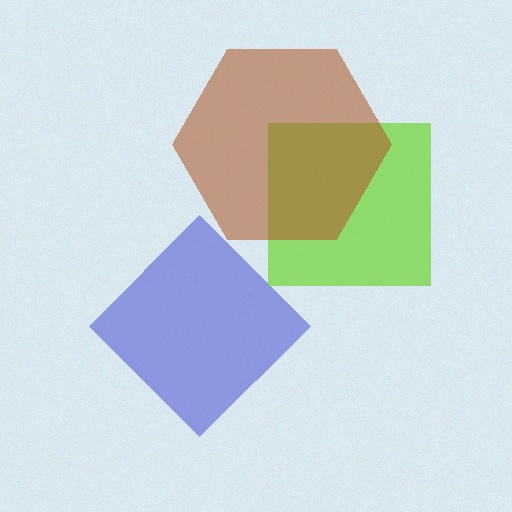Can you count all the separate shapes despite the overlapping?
Yes, there are 3 separate shapes.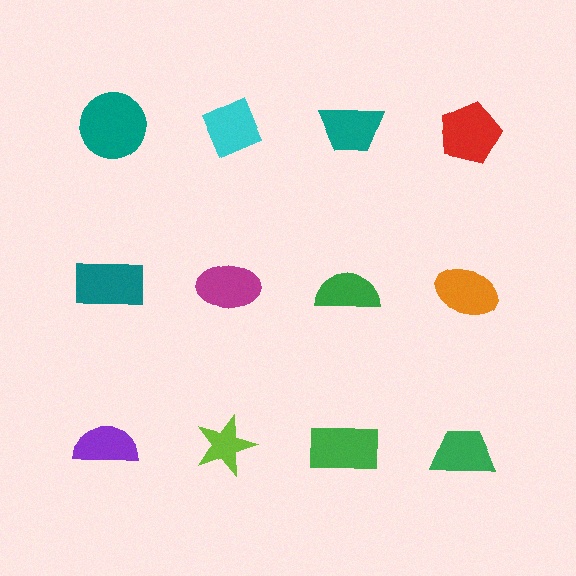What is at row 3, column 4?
A green trapezoid.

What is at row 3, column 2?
A lime star.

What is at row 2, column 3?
A green semicircle.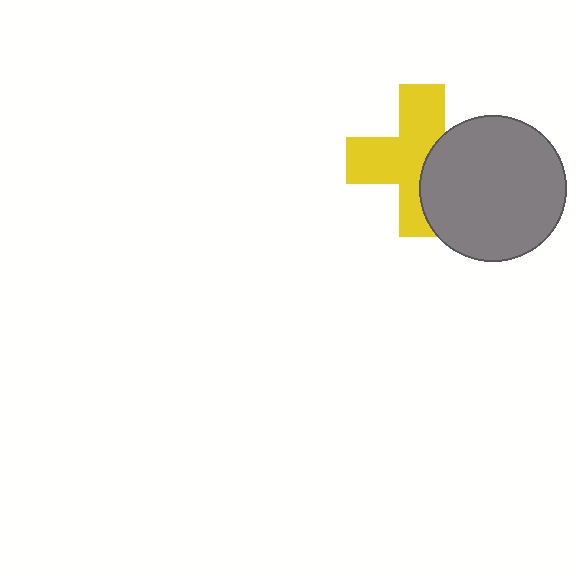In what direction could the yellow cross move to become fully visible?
The yellow cross could move left. That would shift it out from behind the gray circle entirely.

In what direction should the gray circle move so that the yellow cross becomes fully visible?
The gray circle should move right. That is the shortest direction to clear the overlap and leave the yellow cross fully visible.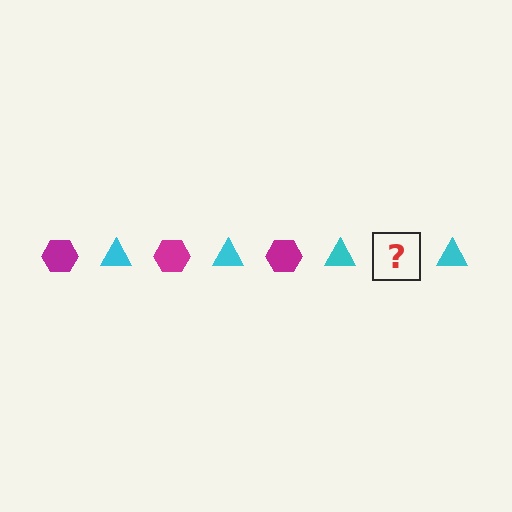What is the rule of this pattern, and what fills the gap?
The rule is that the pattern alternates between magenta hexagon and cyan triangle. The gap should be filled with a magenta hexagon.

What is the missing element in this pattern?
The missing element is a magenta hexagon.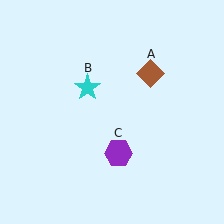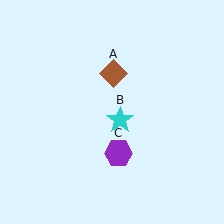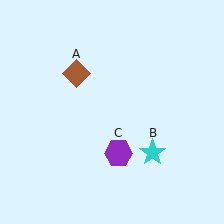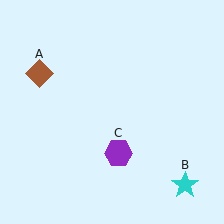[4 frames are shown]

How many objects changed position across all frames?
2 objects changed position: brown diamond (object A), cyan star (object B).